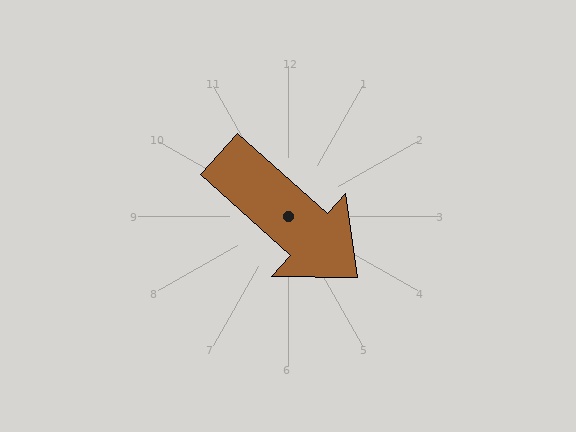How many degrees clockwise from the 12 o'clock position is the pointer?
Approximately 132 degrees.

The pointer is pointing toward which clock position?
Roughly 4 o'clock.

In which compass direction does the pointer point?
Southeast.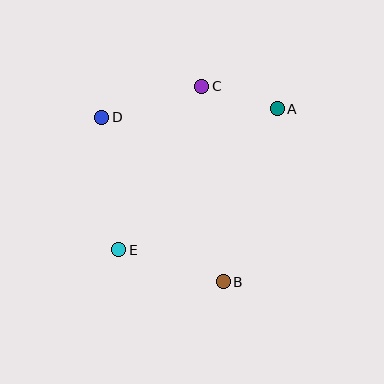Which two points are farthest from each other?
Points A and E are farthest from each other.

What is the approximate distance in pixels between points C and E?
The distance between C and E is approximately 183 pixels.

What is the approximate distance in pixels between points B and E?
The distance between B and E is approximately 110 pixels.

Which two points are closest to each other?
Points A and C are closest to each other.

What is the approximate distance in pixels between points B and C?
The distance between B and C is approximately 197 pixels.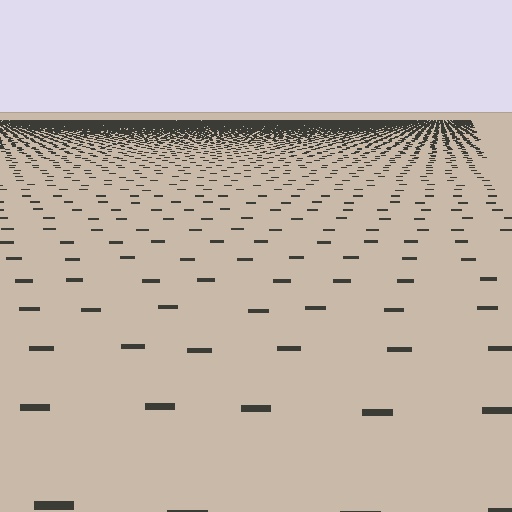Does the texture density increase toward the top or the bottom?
Density increases toward the top.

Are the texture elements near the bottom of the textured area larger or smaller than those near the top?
Larger. Near the bottom, elements are closer to the viewer and appear at a bigger on-screen size.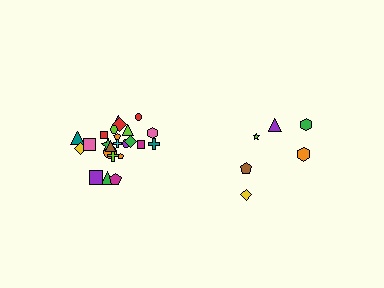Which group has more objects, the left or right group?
The left group.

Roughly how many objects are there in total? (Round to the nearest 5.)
Roughly 30 objects in total.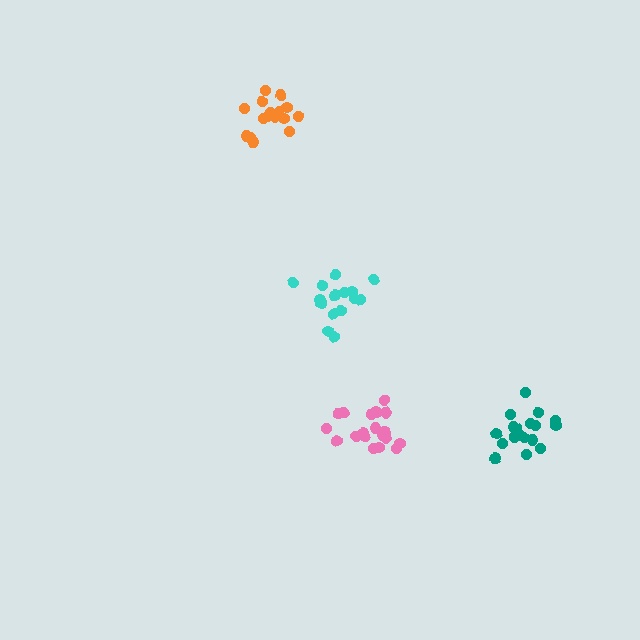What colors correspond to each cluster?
The clusters are colored: orange, cyan, pink, teal.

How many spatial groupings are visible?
There are 4 spatial groupings.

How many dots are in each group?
Group 1: 16 dots, Group 2: 16 dots, Group 3: 20 dots, Group 4: 18 dots (70 total).